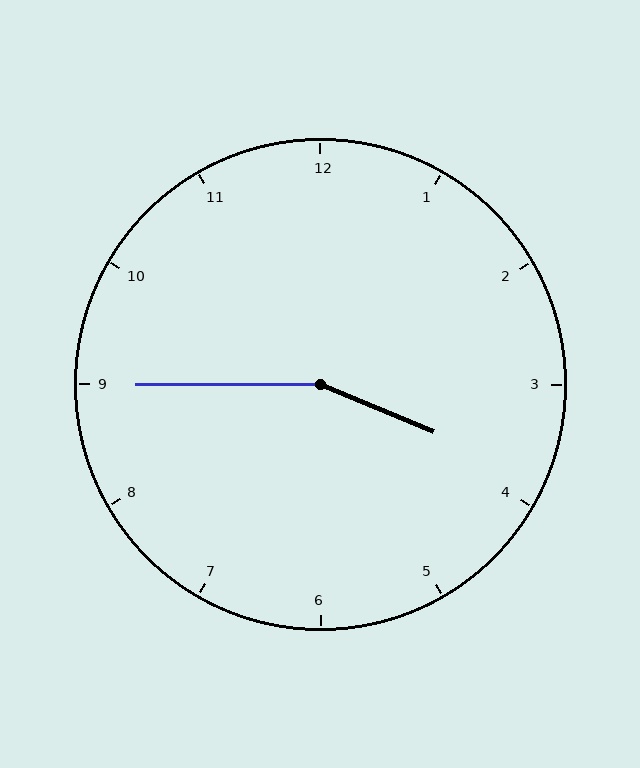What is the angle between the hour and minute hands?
Approximately 158 degrees.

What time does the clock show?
3:45.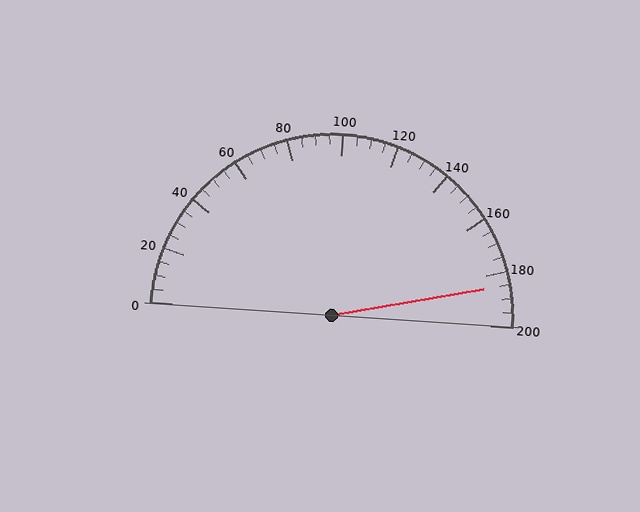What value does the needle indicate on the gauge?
The needle indicates approximately 185.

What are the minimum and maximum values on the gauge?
The gauge ranges from 0 to 200.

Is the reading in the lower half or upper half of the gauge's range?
The reading is in the upper half of the range (0 to 200).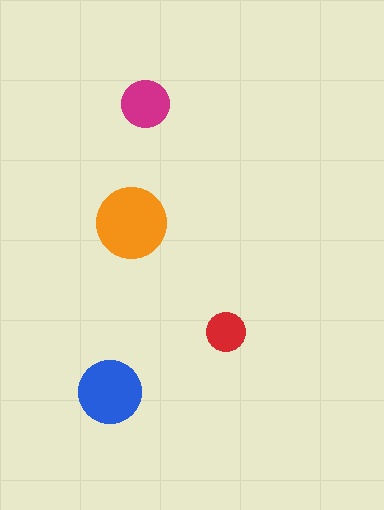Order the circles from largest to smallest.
the orange one, the blue one, the magenta one, the red one.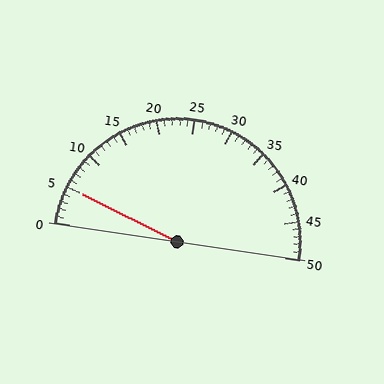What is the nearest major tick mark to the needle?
The nearest major tick mark is 5.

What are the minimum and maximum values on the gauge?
The gauge ranges from 0 to 50.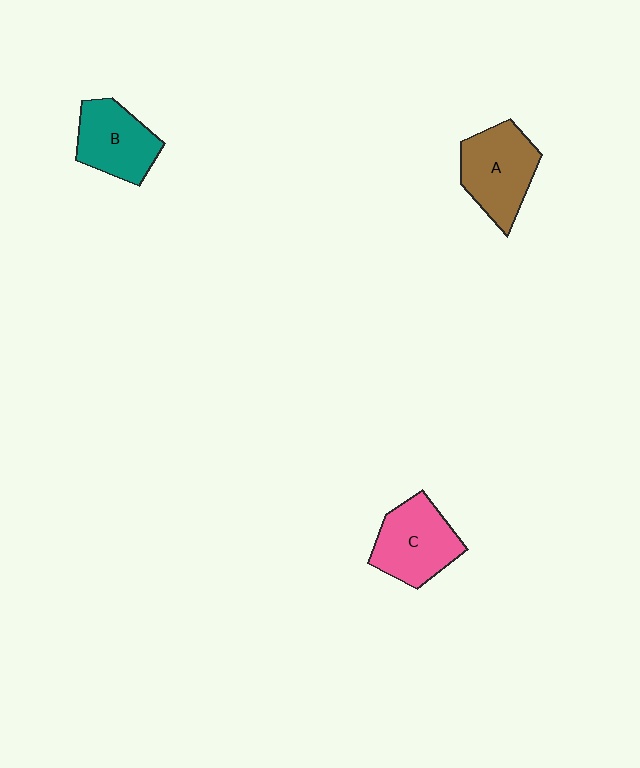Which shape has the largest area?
Shape A (brown).